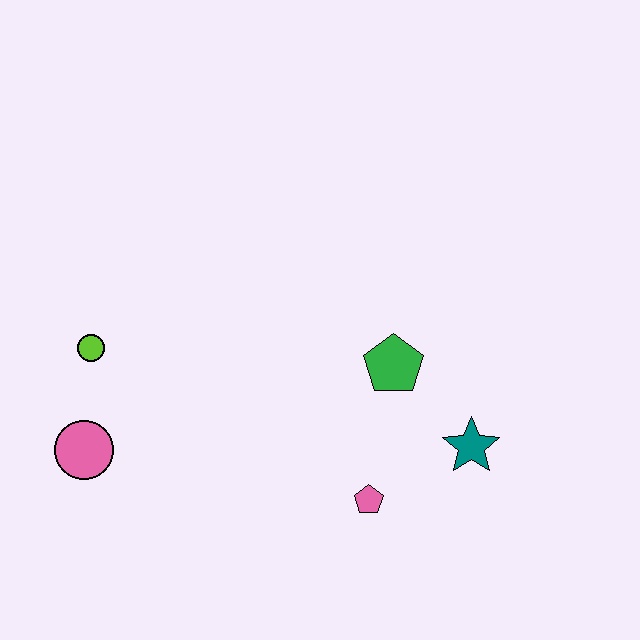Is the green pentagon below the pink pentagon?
No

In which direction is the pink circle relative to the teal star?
The pink circle is to the left of the teal star.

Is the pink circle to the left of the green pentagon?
Yes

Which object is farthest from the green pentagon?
The pink circle is farthest from the green pentagon.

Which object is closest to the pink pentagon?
The teal star is closest to the pink pentagon.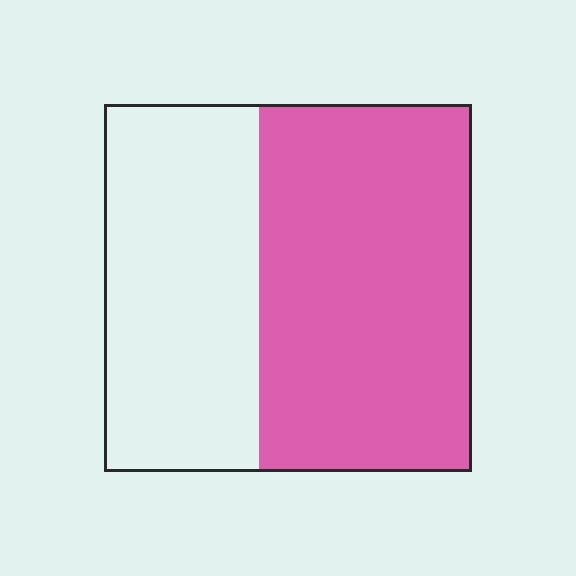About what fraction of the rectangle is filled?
About three fifths (3/5).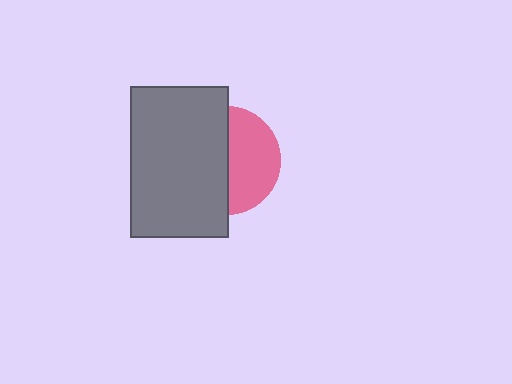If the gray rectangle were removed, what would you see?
You would see the complete pink circle.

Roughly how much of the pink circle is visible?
About half of it is visible (roughly 46%).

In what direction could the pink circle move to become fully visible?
The pink circle could move right. That would shift it out from behind the gray rectangle entirely.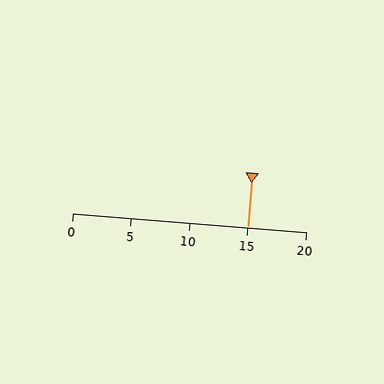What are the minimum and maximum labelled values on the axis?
The axis runs from 0 to 20.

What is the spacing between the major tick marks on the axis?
The major ticks are spaced 5 apart.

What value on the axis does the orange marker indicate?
The marker indicates approximately 15.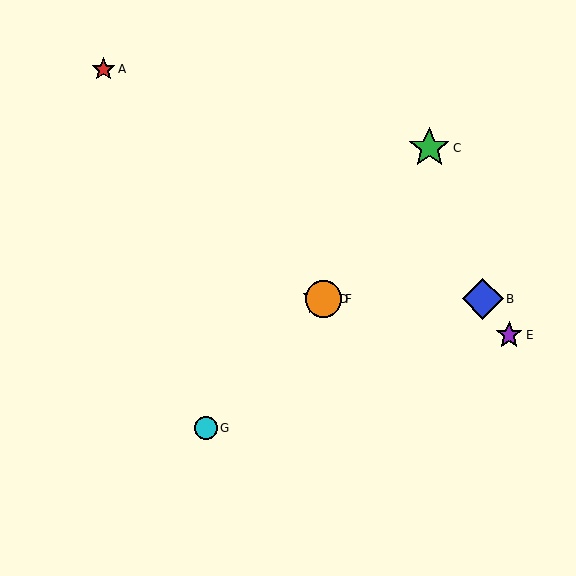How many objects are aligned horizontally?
3 objects (B, D, F) are aligned horizontally.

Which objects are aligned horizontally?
Objects B, D, F are aligned horizontally.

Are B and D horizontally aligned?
Yes, both are at y≈299.